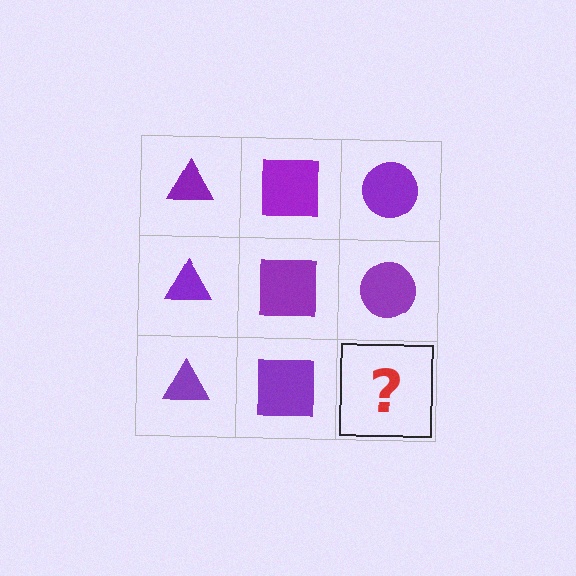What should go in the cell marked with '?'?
The missing cell should contain a purple circle.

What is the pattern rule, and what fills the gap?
The rule is that each column has a consistent shape. The gap should be filled with a purple circle.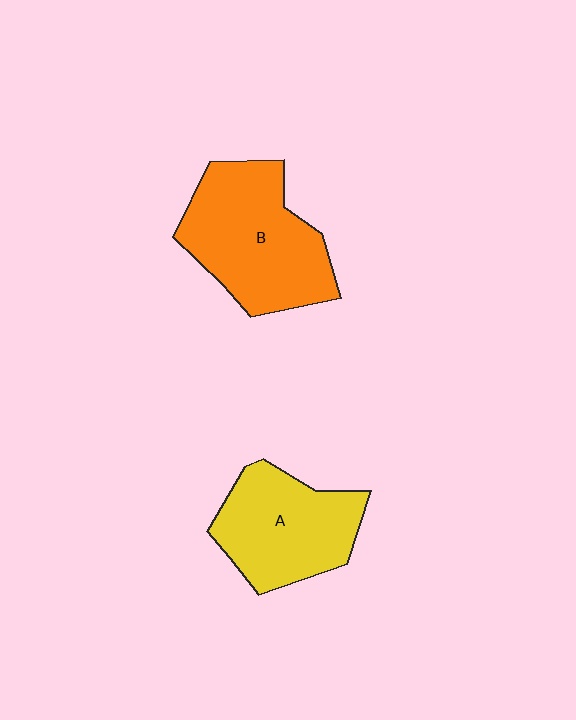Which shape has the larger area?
Shape B (orange).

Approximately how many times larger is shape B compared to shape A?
Approximately 1.2 times.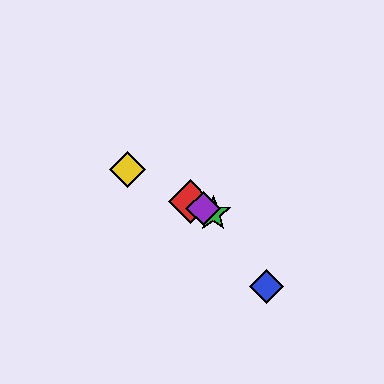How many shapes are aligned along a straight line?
4 shapes (the red diamond, the green star, the yellow diamond, the purple diamond) are aligned along a straight line.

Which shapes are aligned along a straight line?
The red diamond, the green star, the yellow diamond, the purple diamond are aligned along a straight line.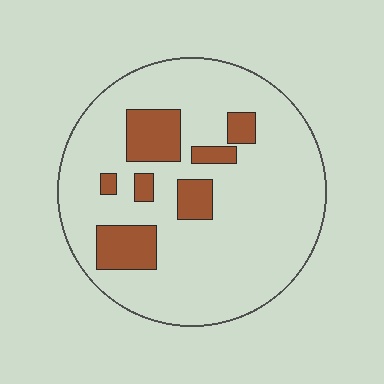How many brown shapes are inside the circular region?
7.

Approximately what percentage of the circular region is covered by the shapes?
Approximately 15%.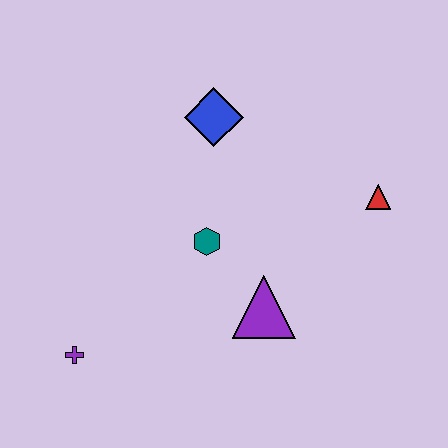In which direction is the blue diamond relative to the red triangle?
The blue diamond is to the left of the red triangle.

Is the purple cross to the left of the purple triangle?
Yes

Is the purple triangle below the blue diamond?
Yes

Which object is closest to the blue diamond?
The teal hexagon is closest to the blue diamond.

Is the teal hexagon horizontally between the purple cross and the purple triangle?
Yes